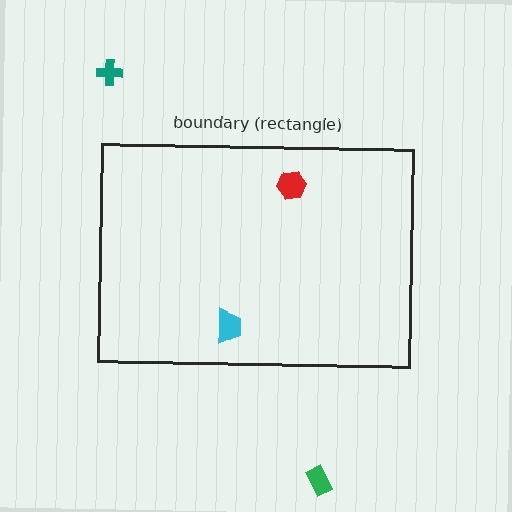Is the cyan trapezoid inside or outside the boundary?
Inside.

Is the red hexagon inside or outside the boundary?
Inside.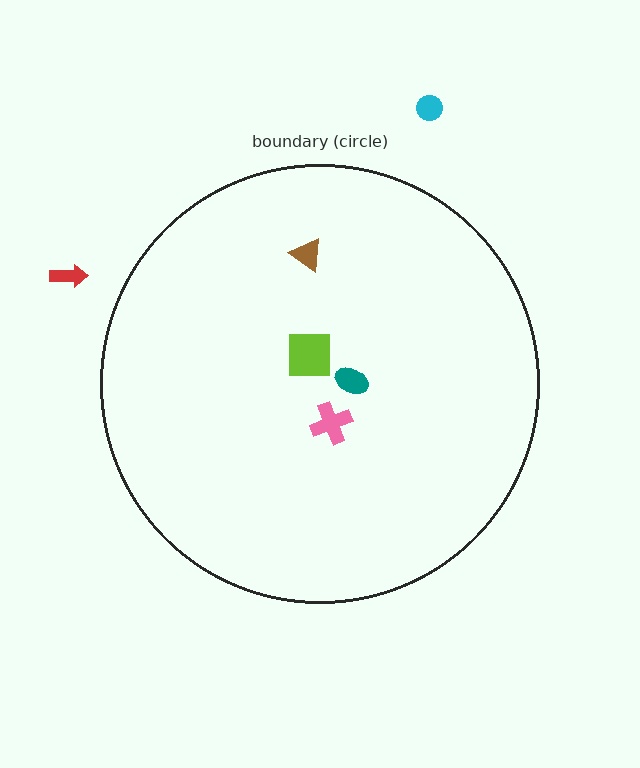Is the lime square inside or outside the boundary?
Inside.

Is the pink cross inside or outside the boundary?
Inside.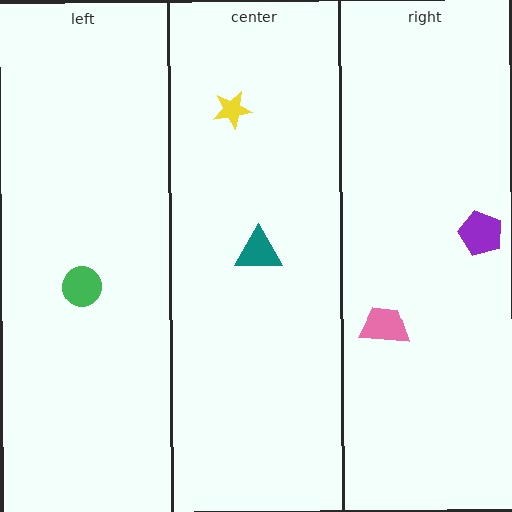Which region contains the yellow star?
The center region.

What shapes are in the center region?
The teal triangle, the yellow star.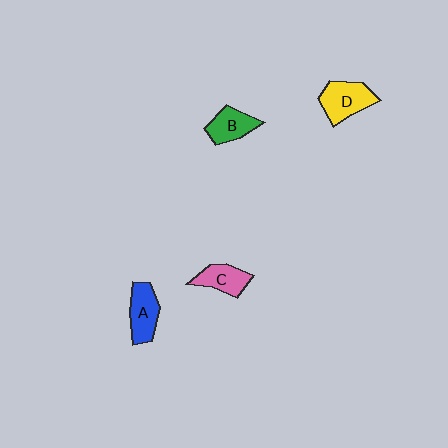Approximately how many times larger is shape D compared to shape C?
Approximately 1.3 times.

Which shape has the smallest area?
Shape C (pink).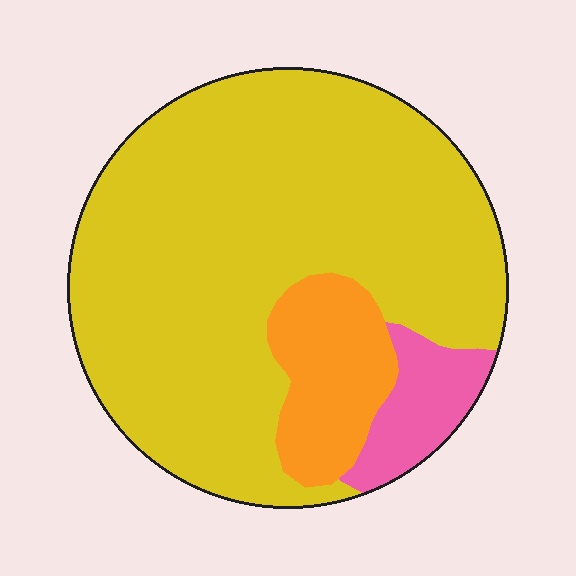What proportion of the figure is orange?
Orange takes up less than a quarter of the figure.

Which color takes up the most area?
Yellow, at roughly 80%.